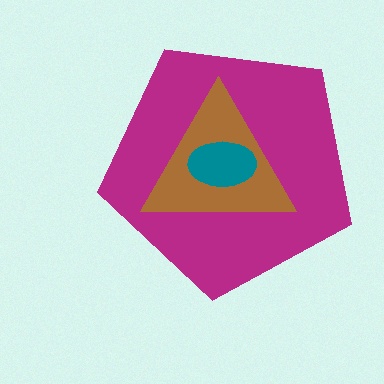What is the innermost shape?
The teal ellipse.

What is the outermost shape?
The magenta pentagon.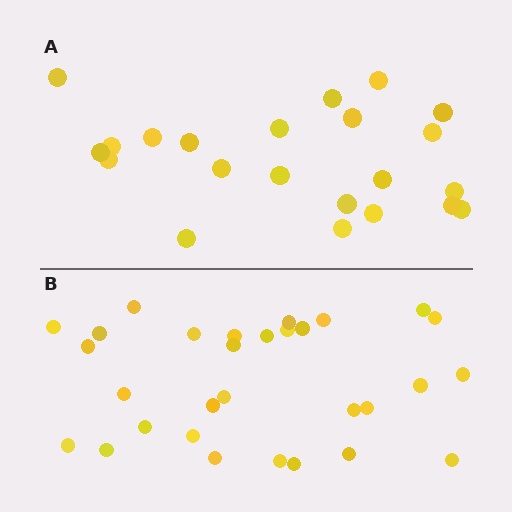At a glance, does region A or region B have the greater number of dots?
Region B (the bottom region) has more dots.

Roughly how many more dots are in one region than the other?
Region B has roughly 8 or so more dots than region A.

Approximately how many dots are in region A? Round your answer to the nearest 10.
About 20 dots. (The exact count is 22, which rounds to 20.)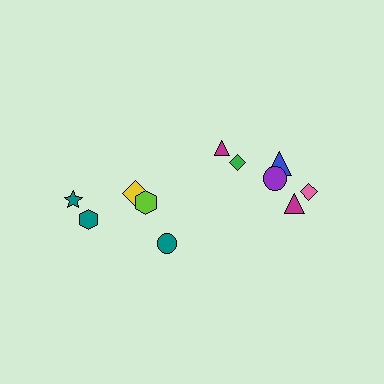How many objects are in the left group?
There are 5 objects.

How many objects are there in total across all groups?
There are 12 objects.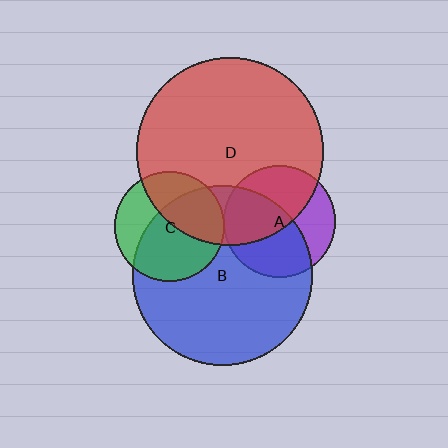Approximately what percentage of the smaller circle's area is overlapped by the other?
Approximately 40%.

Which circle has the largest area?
Circle D (red).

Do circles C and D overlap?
Yes.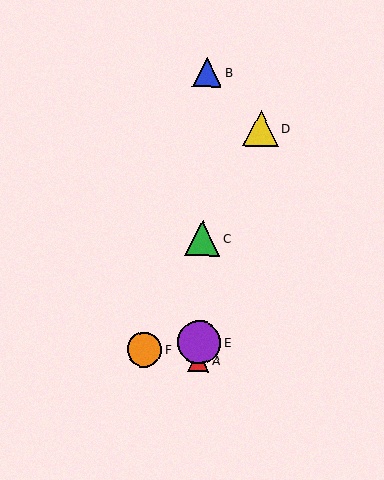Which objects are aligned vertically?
Objects A, B, C, E are aligned vertically.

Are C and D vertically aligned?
No, C is at x≈202 and D is at x≈261.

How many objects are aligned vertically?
4 objects (A, B, C, E) are aligned vertically.